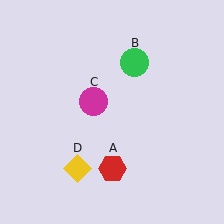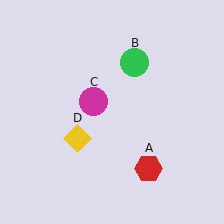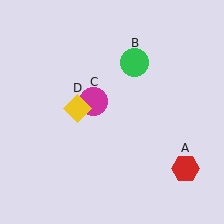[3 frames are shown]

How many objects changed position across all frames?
2 objects changed position: red hexagon (object A), yellow diamond (object D).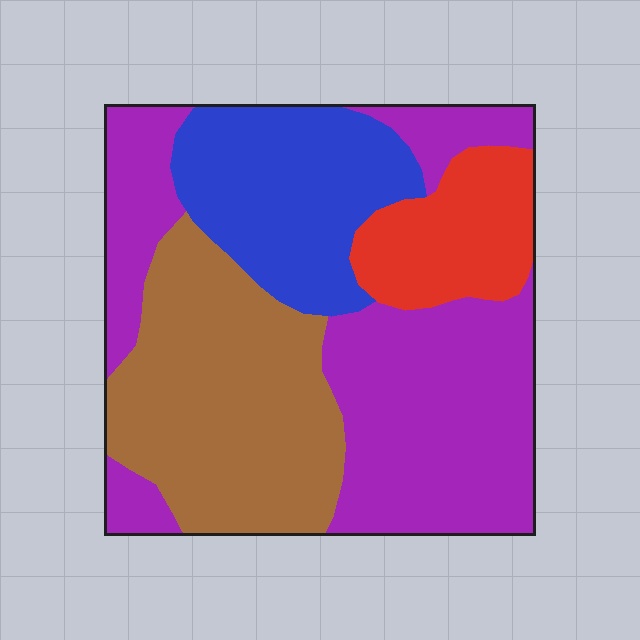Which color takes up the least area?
Red, at roughly 10%.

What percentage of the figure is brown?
Brown takes up between a quarter and a half of the figure.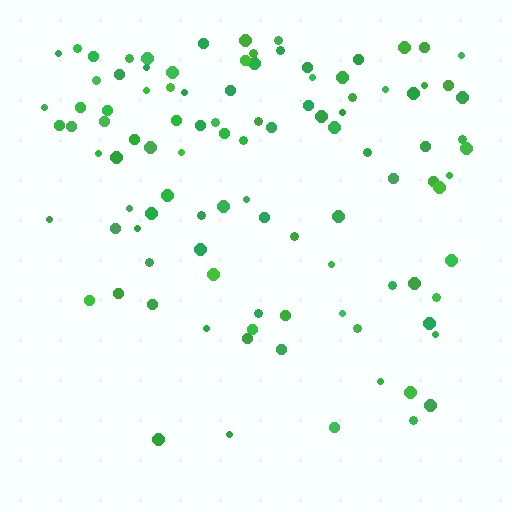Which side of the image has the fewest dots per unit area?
The bottom.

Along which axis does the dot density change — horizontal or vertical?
Vertical.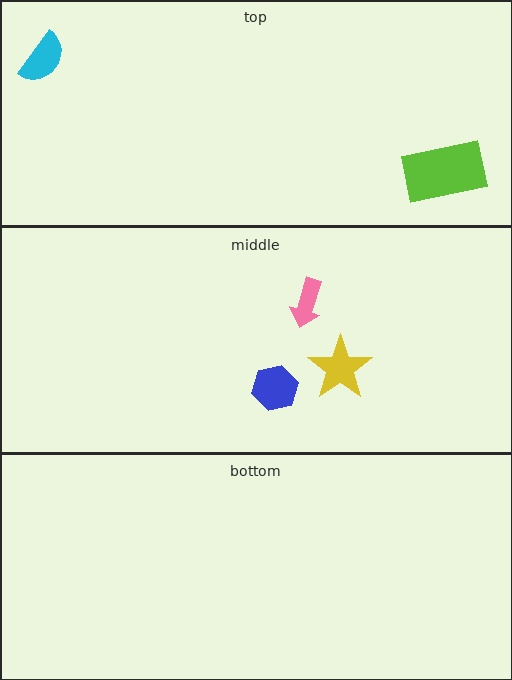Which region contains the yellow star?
The middle region.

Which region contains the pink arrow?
The middle region.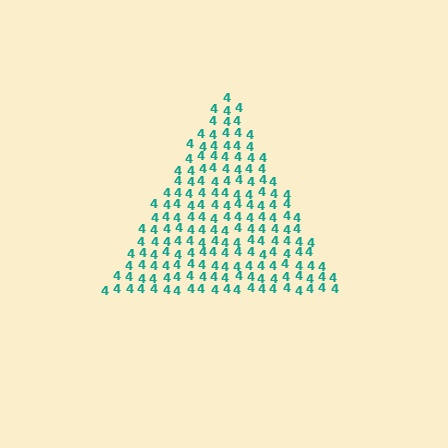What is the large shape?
The large shape is a triangle.